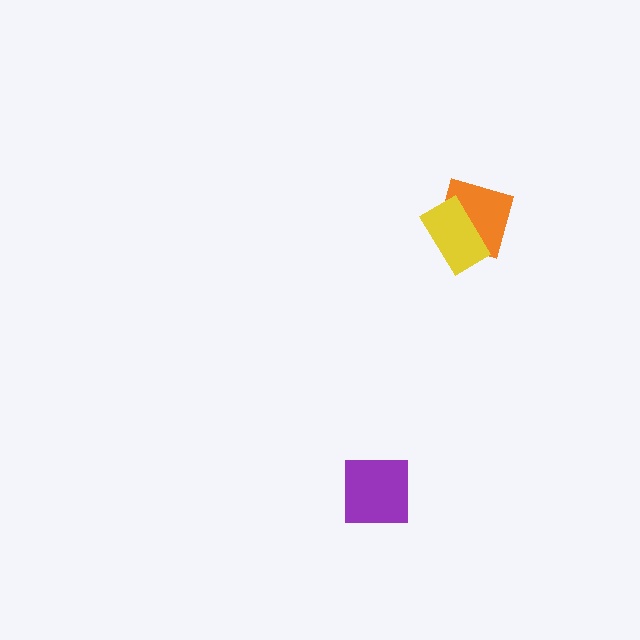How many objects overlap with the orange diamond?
1 object overlaps with the orange diamond.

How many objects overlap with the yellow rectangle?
1 object overlaps with the yellow rectangle.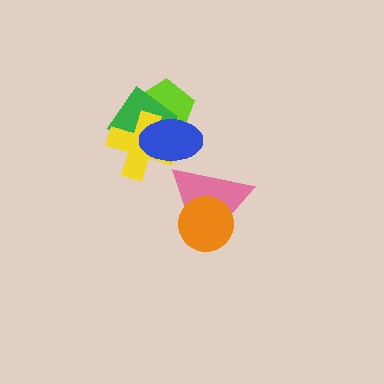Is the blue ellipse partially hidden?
Yes, it is partially covered by another shape.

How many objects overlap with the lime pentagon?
3 objects overlap with the lime pentagon.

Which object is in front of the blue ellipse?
The pink triangle is in front of the blue ellipse.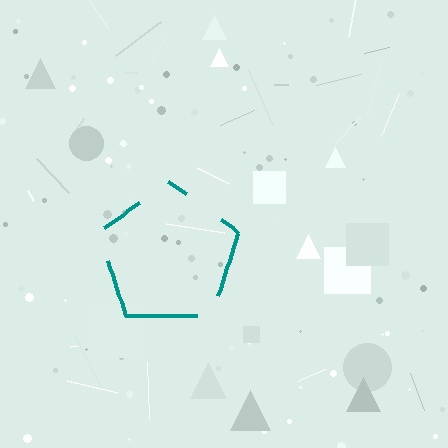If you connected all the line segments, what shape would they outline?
They would outline a pentagon.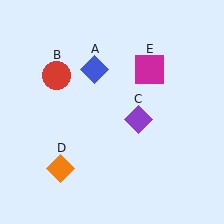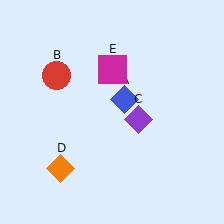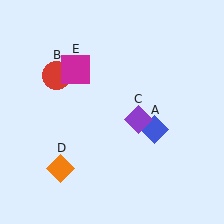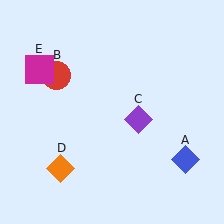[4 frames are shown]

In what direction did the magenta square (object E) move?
The magenta square (object E) moved left.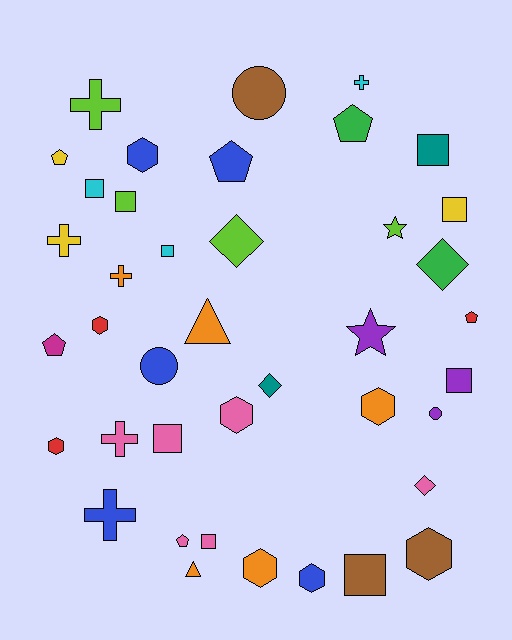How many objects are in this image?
There are 40 objects.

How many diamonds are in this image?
There are 4 diamonds.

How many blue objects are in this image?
There are 5 blue objects.